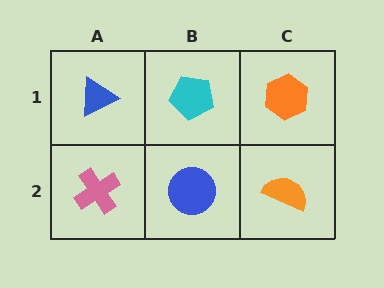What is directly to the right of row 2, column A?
A blue circle.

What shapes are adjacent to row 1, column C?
An orange semicircle (row 2, column C), a cyan pentagon (row 1, column B).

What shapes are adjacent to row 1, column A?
A pink cross (row 2, column A), a cyan pentagon (row 1, column B).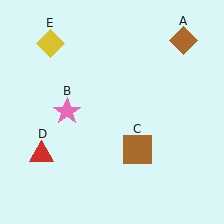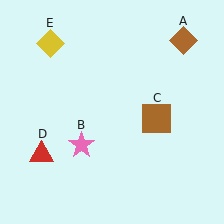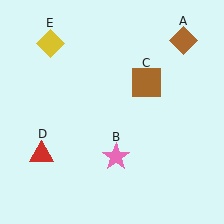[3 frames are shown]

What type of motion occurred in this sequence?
The pink star (object B), brown square (object C) rotated counterclockwise around the center of the scene.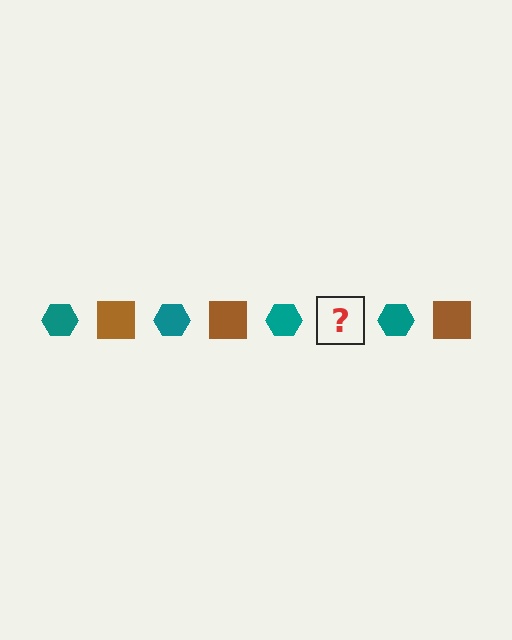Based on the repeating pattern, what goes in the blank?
The blank should be a brown square.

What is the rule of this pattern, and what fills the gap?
The rule is that the pattern alternates between teal hexagon and brown square. The gap should be filled with a brown square.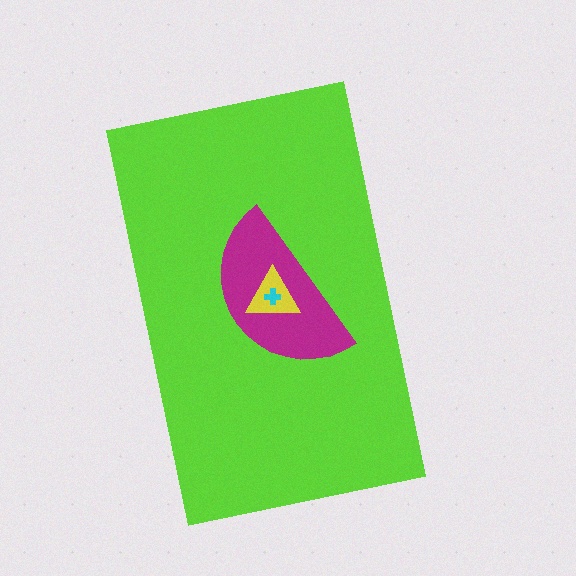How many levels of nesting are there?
4.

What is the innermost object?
The cyan cross.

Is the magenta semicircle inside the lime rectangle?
Yes.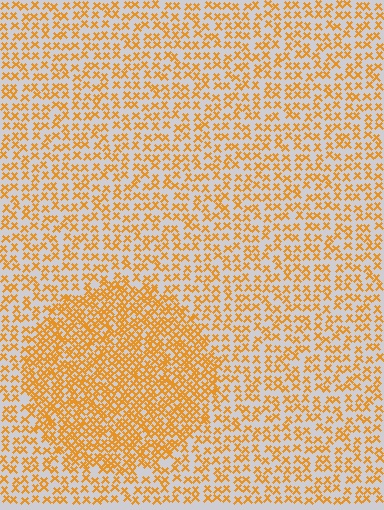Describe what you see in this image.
The image contains small orange elements arranged at two different densities. A circle-shaped region is visible where the elements are more densely packed than the surrounding area.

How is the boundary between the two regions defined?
The boundary is defined by a change in element density (approximately 2.0x ratio). All elements are the same color, size, and shape.